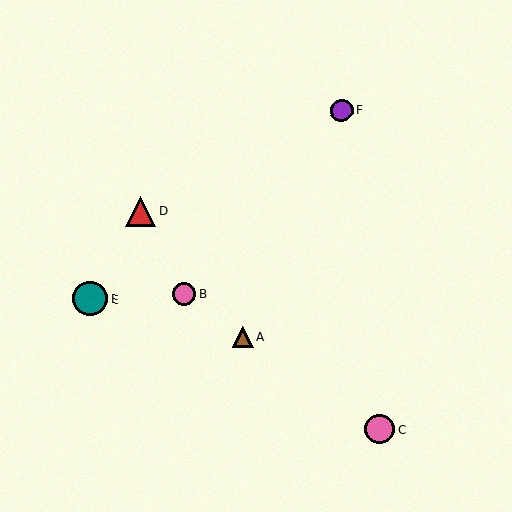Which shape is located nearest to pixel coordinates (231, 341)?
The brown triangle (labeled A) at (243, 337) is nearest to that location.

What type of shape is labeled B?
Shape B is a pink circle.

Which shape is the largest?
The teal circle (labeled E) is the largest.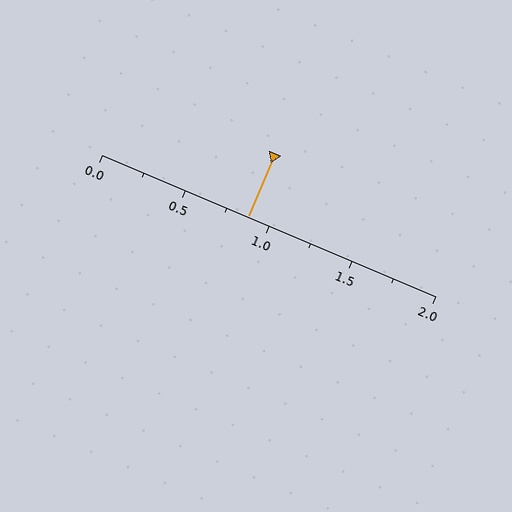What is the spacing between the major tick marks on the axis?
The major ticks are spaced 0.5 apart.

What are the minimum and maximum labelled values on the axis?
The axis runs from 0.0 to 2.0.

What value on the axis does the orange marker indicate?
The marker indicates approximately 0.88.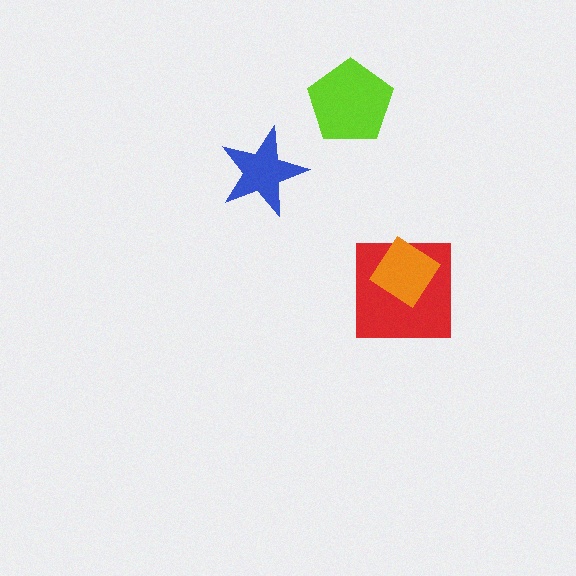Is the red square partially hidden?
Yes, it is partially covered by another shape.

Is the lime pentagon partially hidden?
No, no other shape covers it.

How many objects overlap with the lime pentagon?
0 objects overlap with the lime pentagon.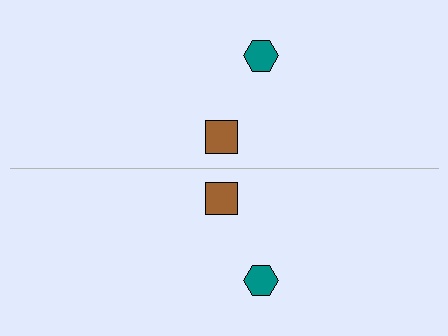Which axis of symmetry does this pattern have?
The pattern has a horizontal axis of symmetry running through the center of the image.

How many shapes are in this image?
There are 4 shapes in this image.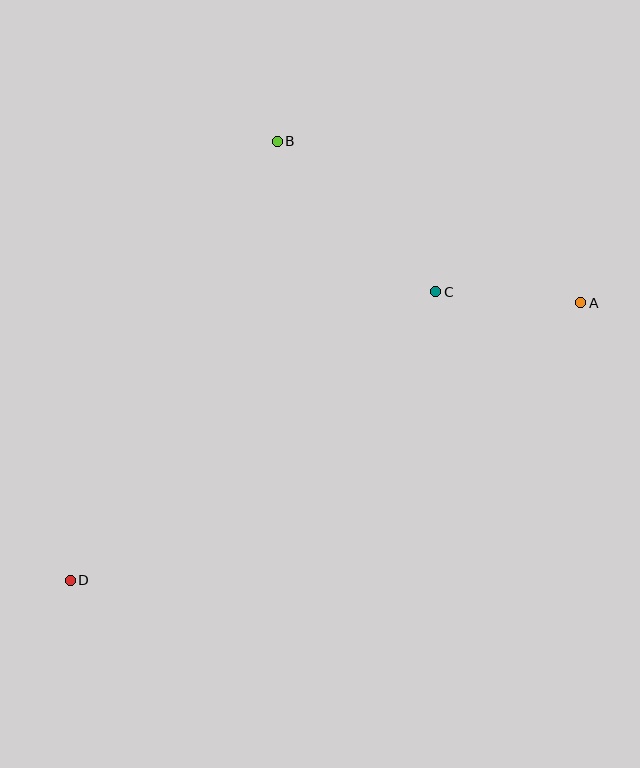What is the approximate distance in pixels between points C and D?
The distance between C and D is approximately 466 pixels.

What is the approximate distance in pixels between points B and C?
The distance between B and C is approximately 219 pixels.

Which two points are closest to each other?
Points A and C are closest to each other.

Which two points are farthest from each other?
Points A and D are farthest from each other.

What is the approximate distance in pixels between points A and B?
The distance between A and B is approximately 344 pixels.